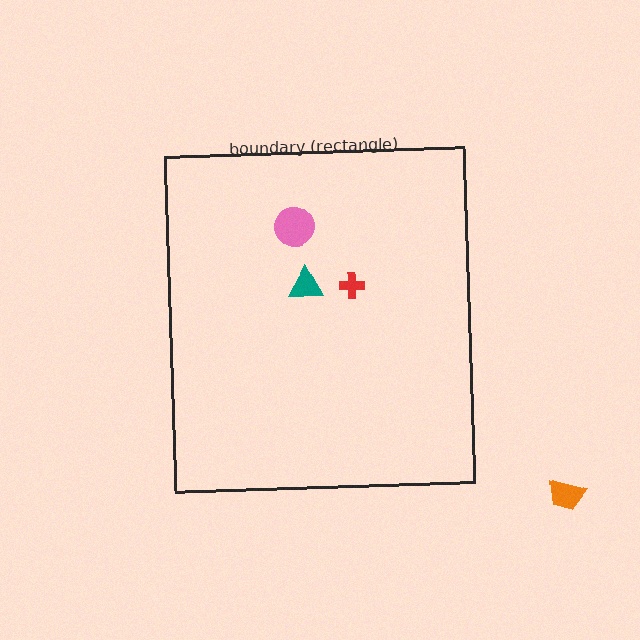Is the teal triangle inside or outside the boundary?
Inside.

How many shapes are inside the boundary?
3 inside, 1 outside.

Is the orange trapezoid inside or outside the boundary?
Outside.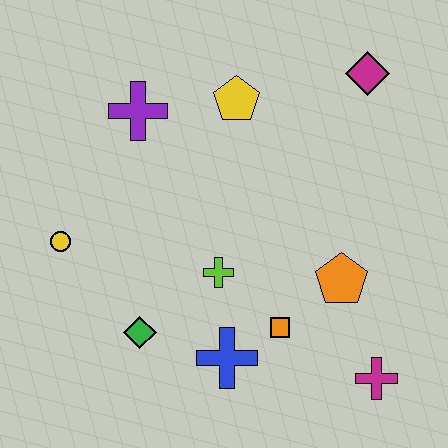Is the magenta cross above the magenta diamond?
No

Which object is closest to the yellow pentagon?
The purple cross is closest to the yellow pentagon.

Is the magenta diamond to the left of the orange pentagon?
No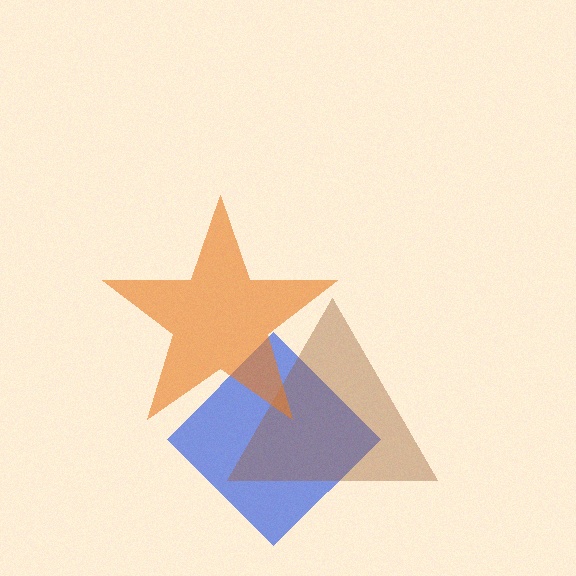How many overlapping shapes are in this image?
There are 3 overlapping shapes in the image.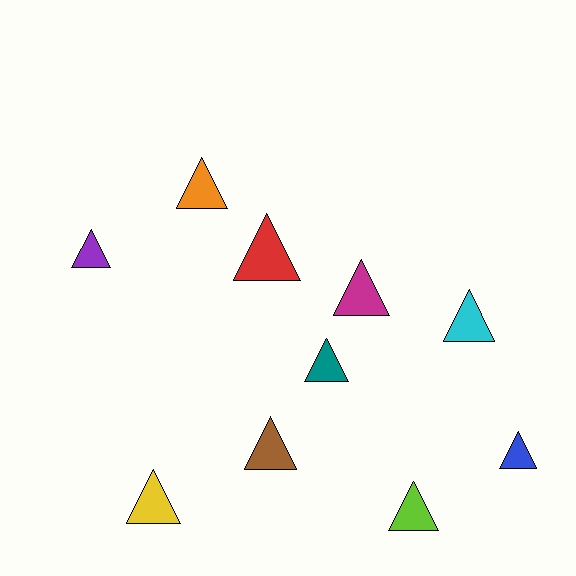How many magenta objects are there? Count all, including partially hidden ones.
There is 1 magenta object.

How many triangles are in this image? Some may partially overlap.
There are 10 triangles.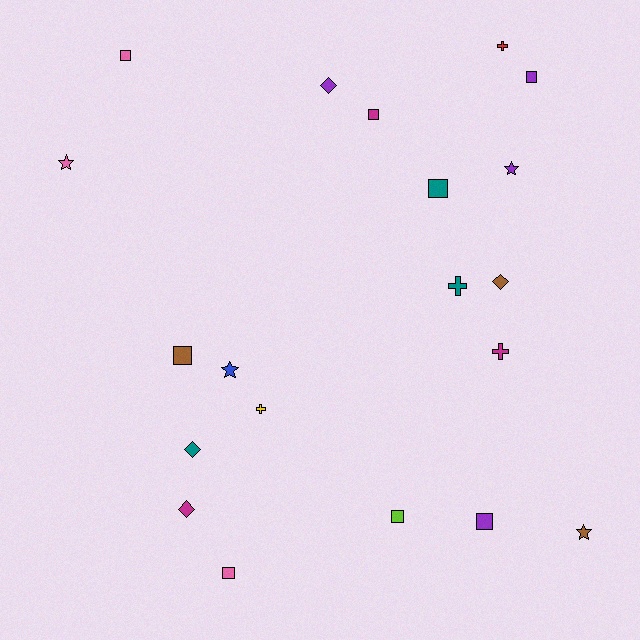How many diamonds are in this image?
There are 4 diamonds.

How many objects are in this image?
There are 20 objects.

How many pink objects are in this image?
There are 3 pink objects.